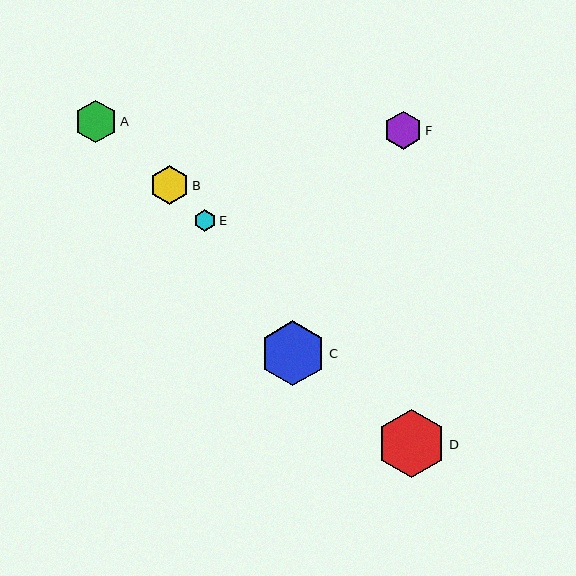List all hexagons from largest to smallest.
From largest to smallest: D, C, A, B, F, E.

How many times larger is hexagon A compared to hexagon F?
Hexagon A is approximately 1.1 times the size of hexagon F.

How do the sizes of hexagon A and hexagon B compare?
Hexagon A and hexagon B are approximately the same size.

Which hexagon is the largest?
Hexagon D is the largest with a size of approximately 68 pixels.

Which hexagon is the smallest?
Hexagon E is the smallest with a size of approximately 21 pixels.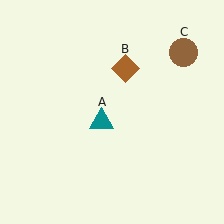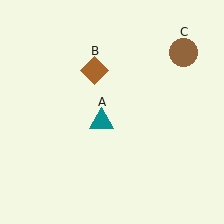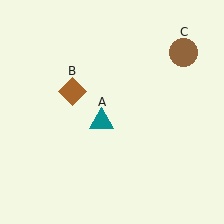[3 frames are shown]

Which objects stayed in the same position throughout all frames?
Teal triangle (object A) and brown circle (object C) remained stationary.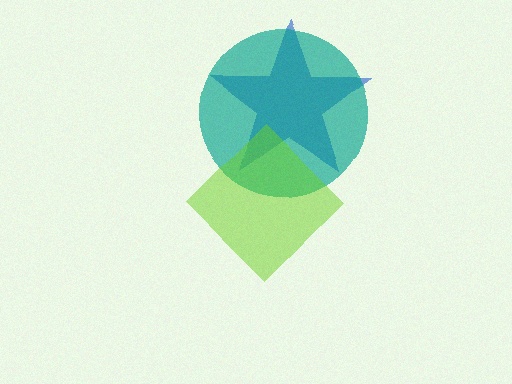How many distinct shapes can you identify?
There are 3 distinct shapes: a blue star, a teal circle, a lime diamond.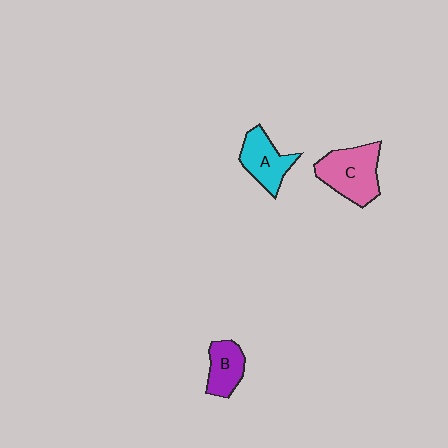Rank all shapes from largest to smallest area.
From largest to smallest: C (pink), A (cyan), B (purple).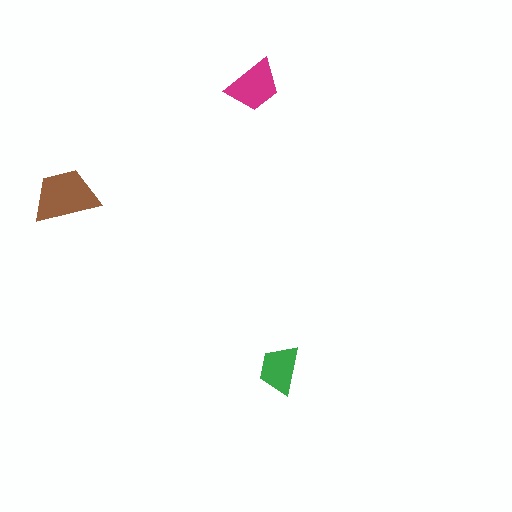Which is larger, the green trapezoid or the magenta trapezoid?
The magenta one.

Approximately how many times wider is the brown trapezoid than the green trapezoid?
About 1.5 times wider.